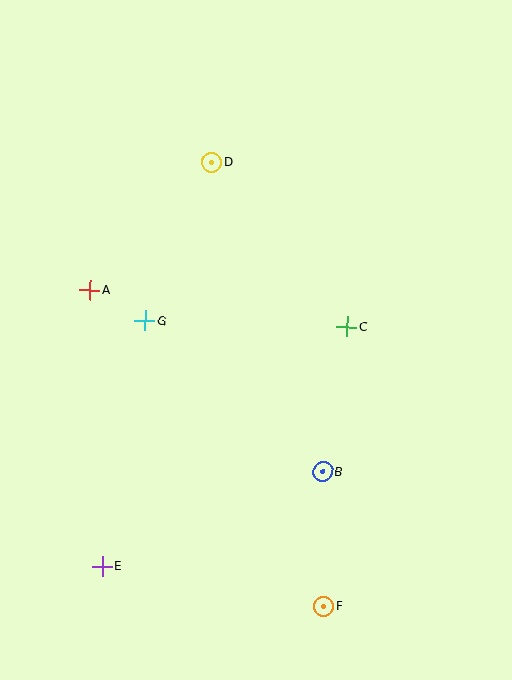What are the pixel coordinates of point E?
Point E is at (102, 566).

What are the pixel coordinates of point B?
Point B is at (323, 471).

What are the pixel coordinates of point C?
Point C is at (347, 327).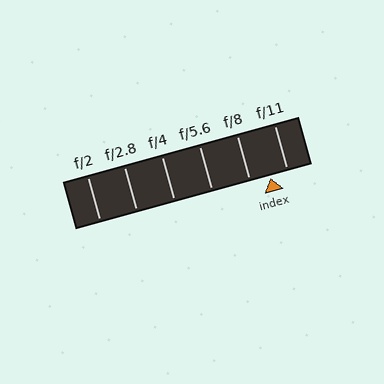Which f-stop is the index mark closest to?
The index mark is closest to f/11.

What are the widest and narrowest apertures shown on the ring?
The widest aperture shown is f/2 and the narrowest is f/11.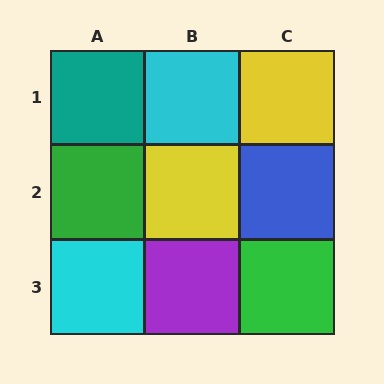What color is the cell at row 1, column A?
Teal.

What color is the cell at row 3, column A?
Cyan.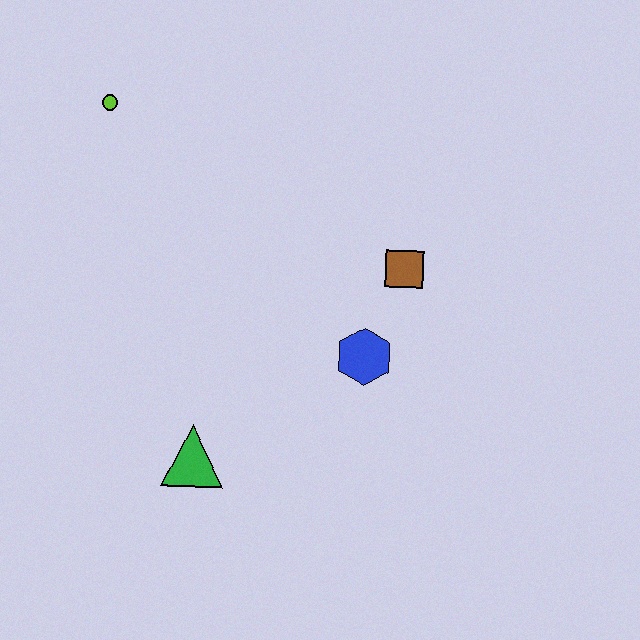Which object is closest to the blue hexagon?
The brown square is closest to the blue hexagon.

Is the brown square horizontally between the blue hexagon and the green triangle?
No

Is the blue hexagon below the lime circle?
Yes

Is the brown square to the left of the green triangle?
No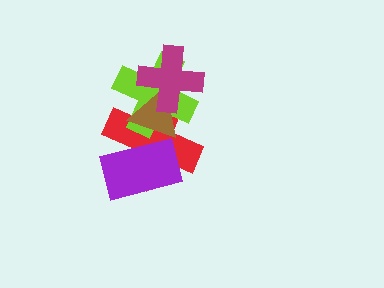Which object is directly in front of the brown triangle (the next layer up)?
The magenta cross is directly in front of the brown triangle.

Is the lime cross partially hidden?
Yes, it is partially covered by another shape.